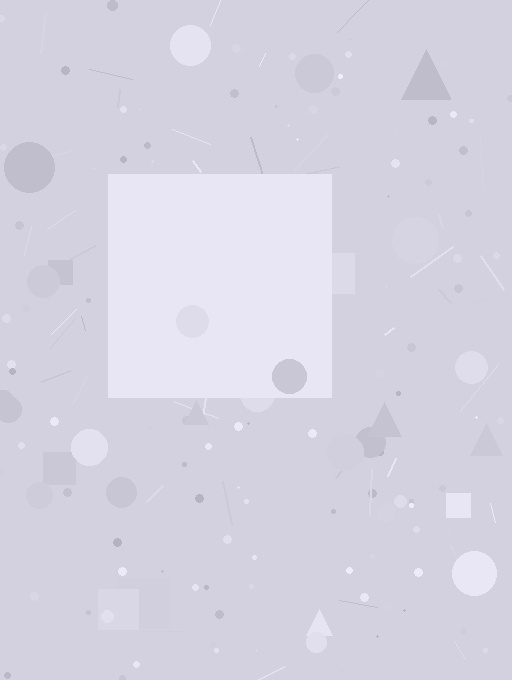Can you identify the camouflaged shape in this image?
The camouflaged shape is a square.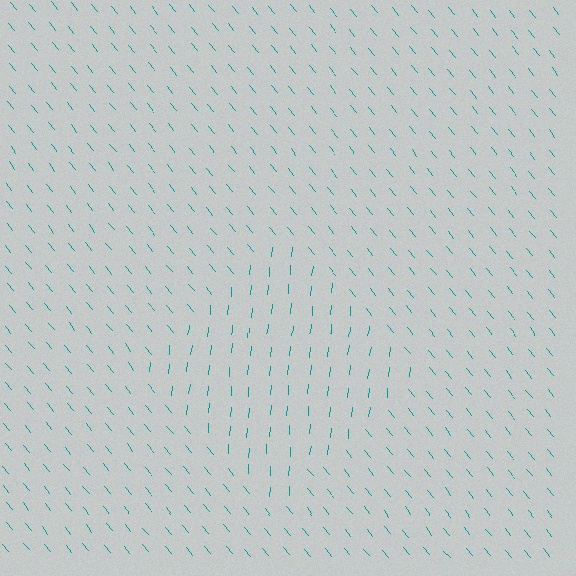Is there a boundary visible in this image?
Yes, there is a texture boundary formed by a change in line orientation.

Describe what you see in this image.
The image is filled with small teal line segments. A diamond region in the image has lines oriented differently from the surrounding lines, creating a visible texture boundary.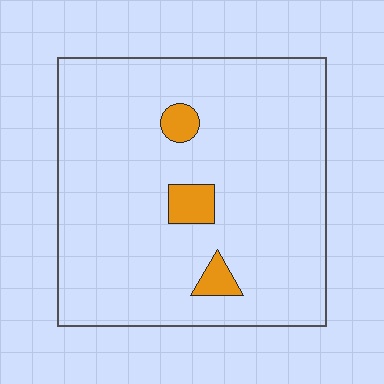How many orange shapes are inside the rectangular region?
3.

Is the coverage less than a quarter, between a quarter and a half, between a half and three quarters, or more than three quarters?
Less than a quarter.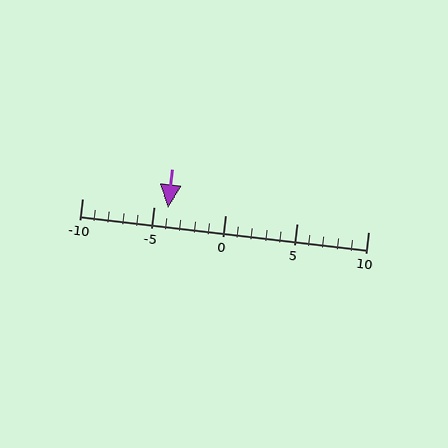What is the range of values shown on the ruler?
The ruler shows values from -10 to 10.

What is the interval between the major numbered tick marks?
The major tick marks are spaced 5 units apart.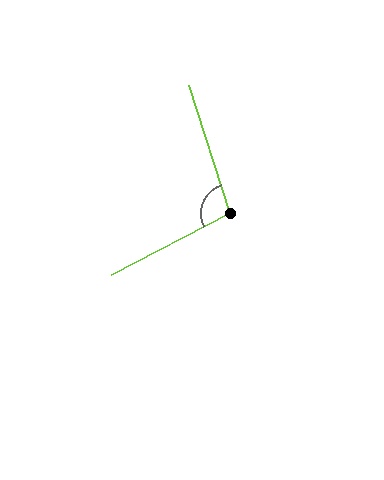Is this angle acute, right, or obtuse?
It is obtuse.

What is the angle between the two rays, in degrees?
Approximately 100 degrees.